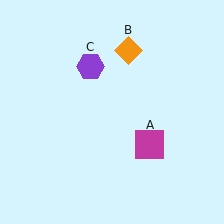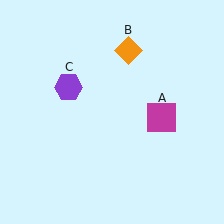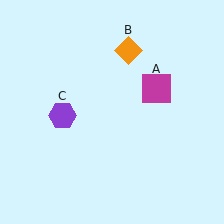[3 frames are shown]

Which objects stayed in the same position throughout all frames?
Orange diamond (object B) remained stationary.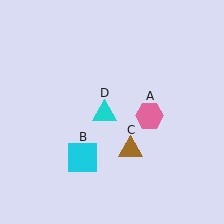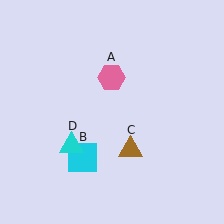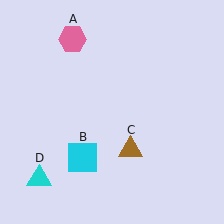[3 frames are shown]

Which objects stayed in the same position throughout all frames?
Cyan square (object B) and brown triangle (object C) remained stationary.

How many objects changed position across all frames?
2 objects changed position: pink hexagon (object A), cyan triangle (object D).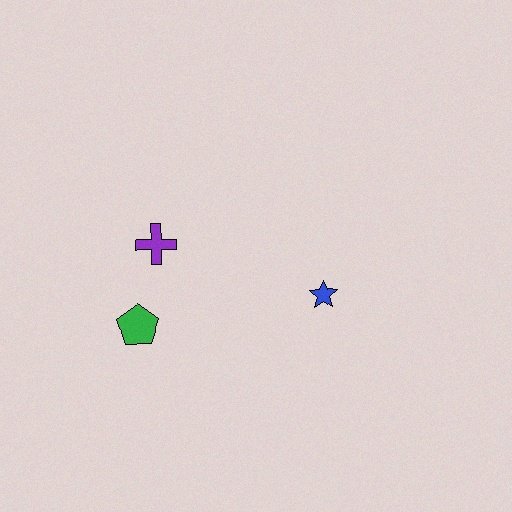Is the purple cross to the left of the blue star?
Yes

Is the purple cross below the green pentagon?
No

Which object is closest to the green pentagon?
The purple cross is closest to the green pentagon.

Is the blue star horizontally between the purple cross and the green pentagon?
No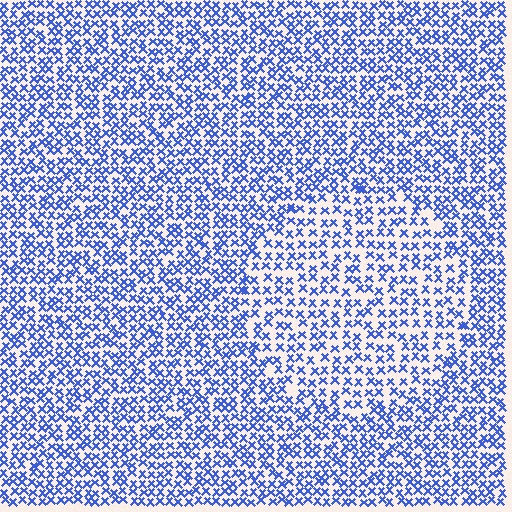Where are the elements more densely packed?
The elements are more densely packed outside the circle boundary.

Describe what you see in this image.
The image contains small blue elements arranged at two different densities. A circle-shaped region is visible where the elements are less densely packed than the surrounding area.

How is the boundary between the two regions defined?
The boundary is defined by a change in element density (approximately 1.5x ratio). All elements are the same color, size, and shape.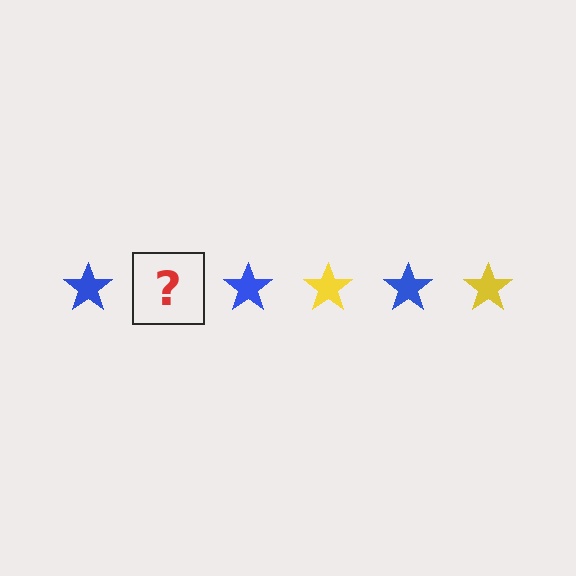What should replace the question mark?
The question mark should be replaced with a yellow star.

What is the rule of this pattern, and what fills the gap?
The rule is that the pattern cycles through blue, yellow stars. The gap should be filled with a yellow star.